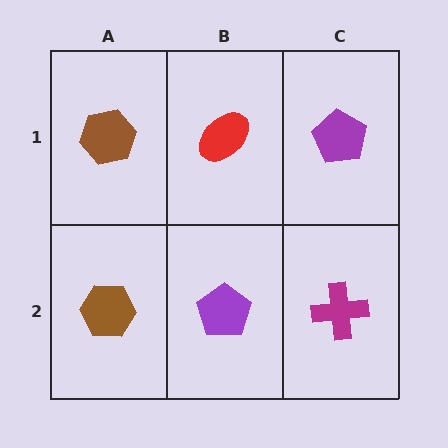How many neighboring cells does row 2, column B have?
3.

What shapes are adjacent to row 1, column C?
A magenta cross (row 2, column C), a red ellipse (row 1, column B).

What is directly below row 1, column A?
A brown hexagon.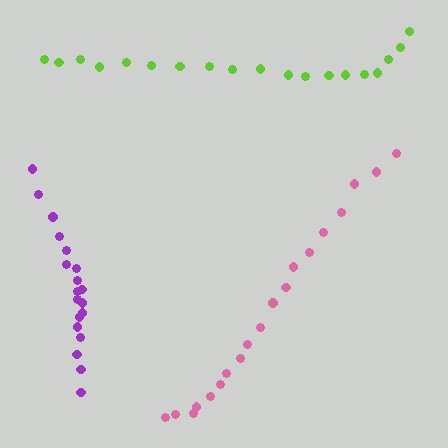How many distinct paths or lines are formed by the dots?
There are 3 distinct paths.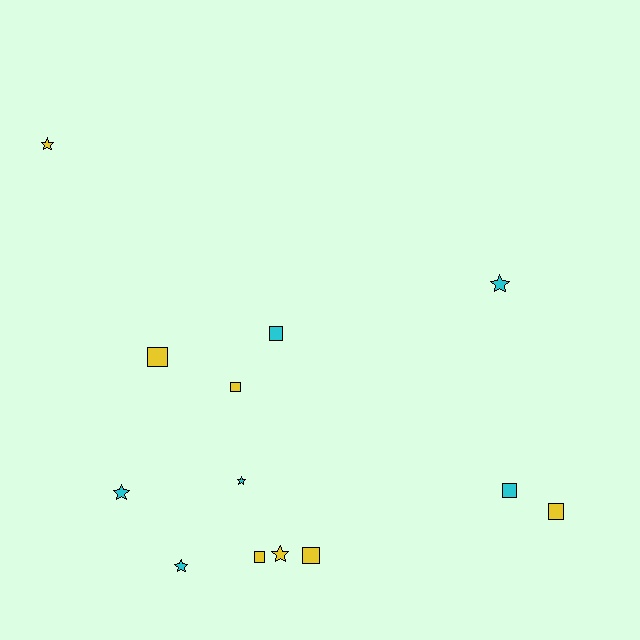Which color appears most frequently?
Yellow, with 7 objects.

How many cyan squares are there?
There are 2 cyan squares.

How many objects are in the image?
There are 13 objects.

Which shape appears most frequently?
Square, with 7 objects.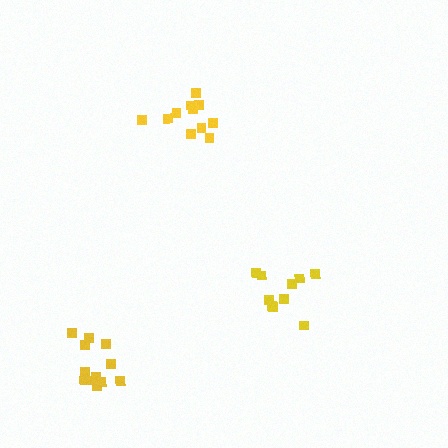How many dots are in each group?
Group 1: 11 dots, Group 2: 10 dots, Group 3: 12 dots (33 total).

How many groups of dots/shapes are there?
There are 3 groups.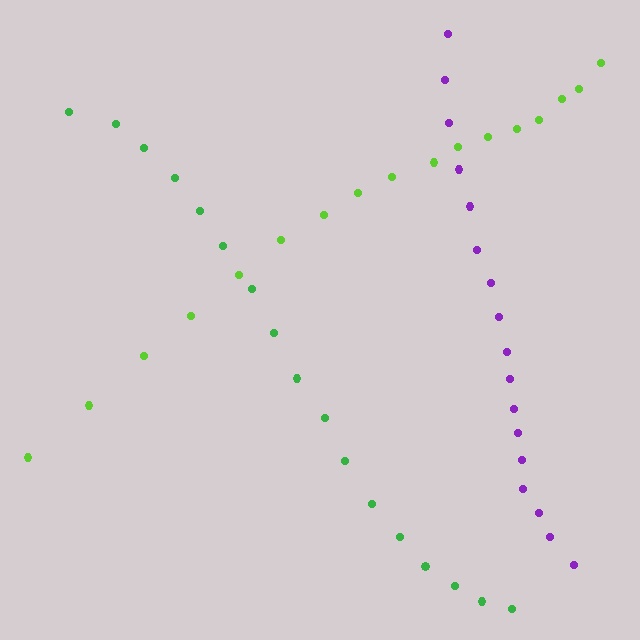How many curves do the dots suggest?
There are 3 distinct paths.